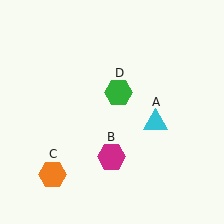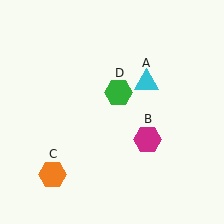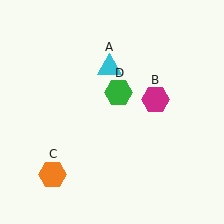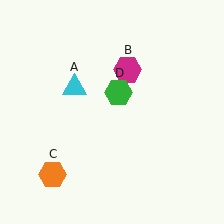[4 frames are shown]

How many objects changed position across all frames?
2 objects changed position: cyan triangle (object A), magenta hexagon (object B).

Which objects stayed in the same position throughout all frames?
Orange hexagon (object C) and green hexagon (object D) remained stationary.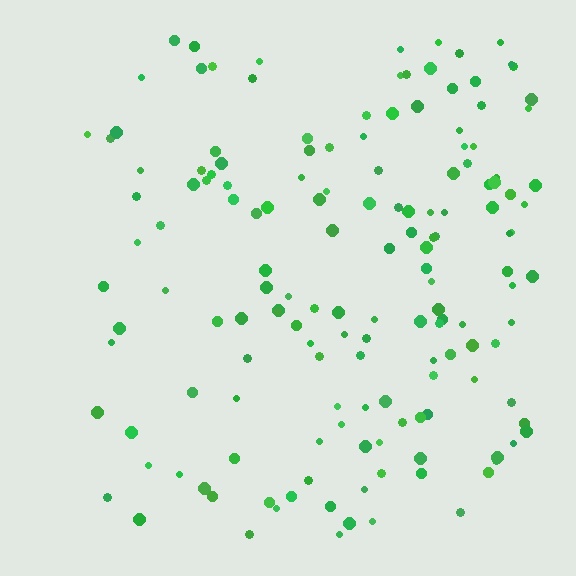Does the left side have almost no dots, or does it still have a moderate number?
Still a moderate number, just noticeably fewer than the right.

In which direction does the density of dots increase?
From left to right, with the right side densest.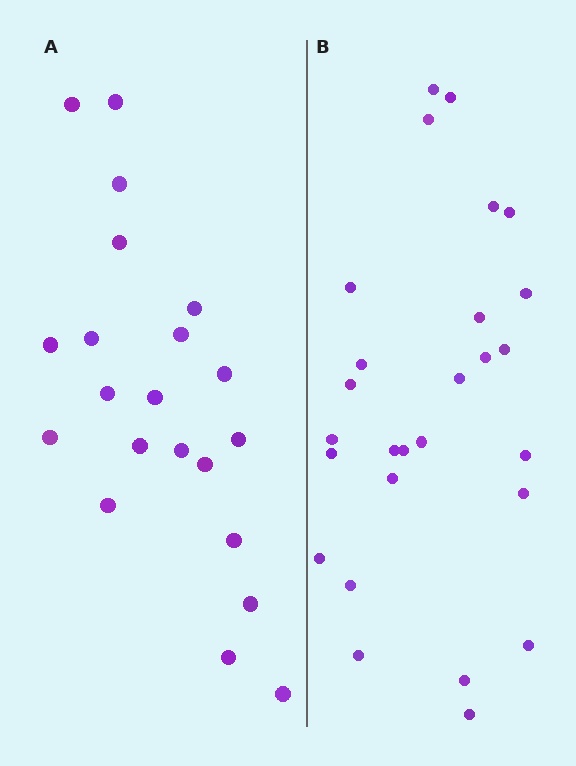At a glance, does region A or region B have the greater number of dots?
Region B (the right region) has more dots.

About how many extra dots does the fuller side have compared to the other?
Region B has about 6 more dots than region A.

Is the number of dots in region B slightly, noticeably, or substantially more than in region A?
Region B has noticeably more, but not dramatically so. The ratio is roughly 1.3 to 1.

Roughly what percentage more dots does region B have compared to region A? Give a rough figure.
About 30% more.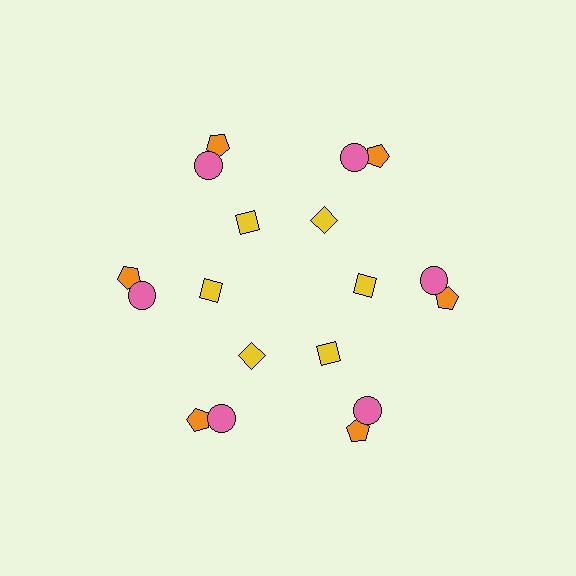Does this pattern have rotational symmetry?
Yes, this pattern has 6-fold rotational symmetry. It looks the same after rotating 60 degrees around the center.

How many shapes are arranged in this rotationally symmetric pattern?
There are 18 shapes, arranged in 6 groups of 3.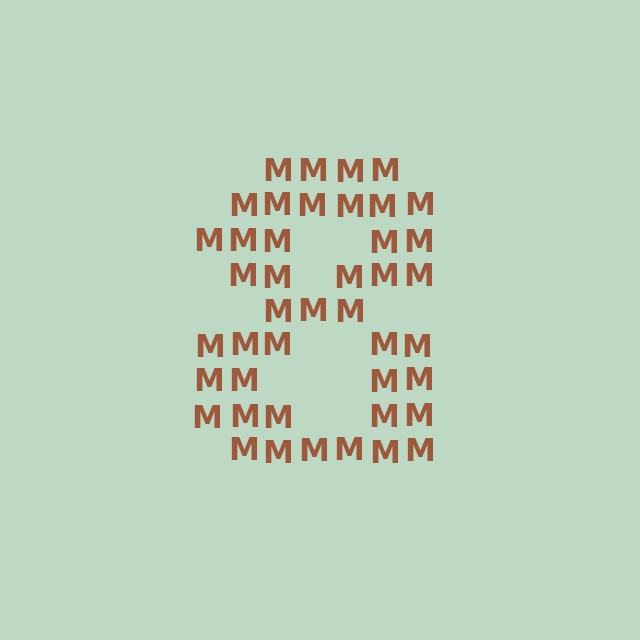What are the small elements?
The small elements are letter M's.